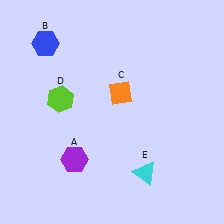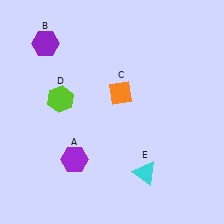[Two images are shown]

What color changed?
The hexagon (B) changed from blue in Image 1 to purple in Image 2.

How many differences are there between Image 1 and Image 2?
There is 1 difference between the two images.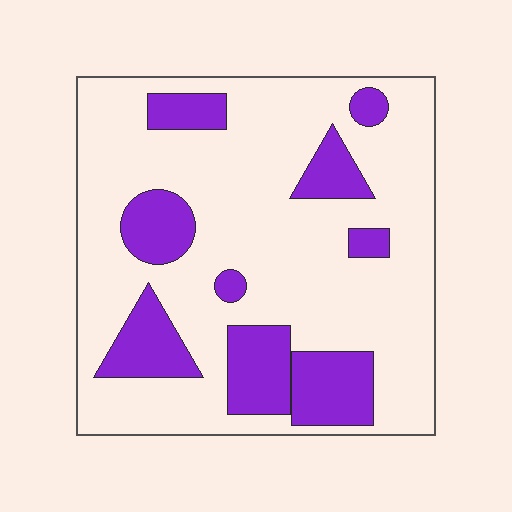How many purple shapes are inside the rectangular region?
9.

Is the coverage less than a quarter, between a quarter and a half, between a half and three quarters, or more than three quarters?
Less than a quarter.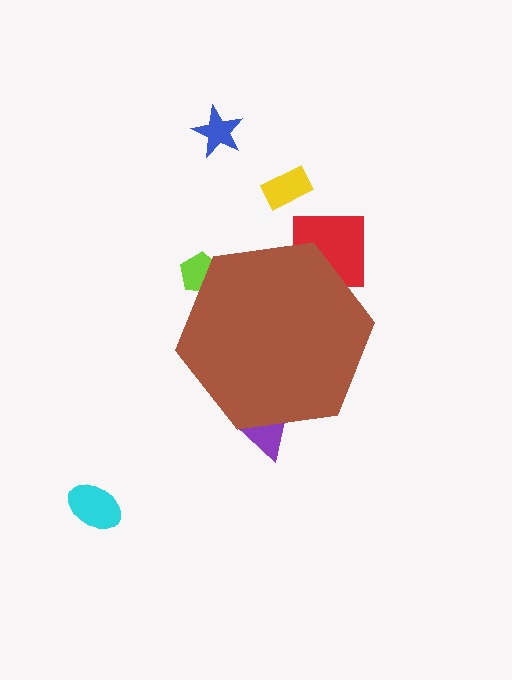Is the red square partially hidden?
Yes, the red square is partially hidden behind the brown hexagon.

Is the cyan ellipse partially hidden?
No, the cyan ellipse is fully visible.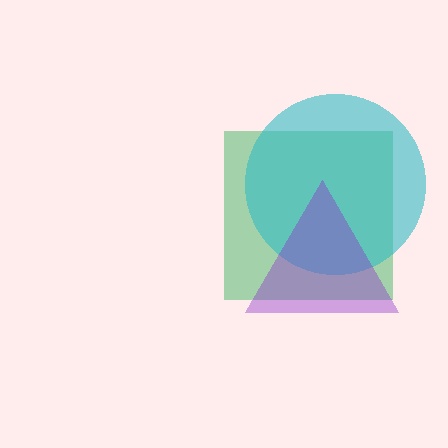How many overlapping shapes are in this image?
There are 3 overlapping shapes in the image.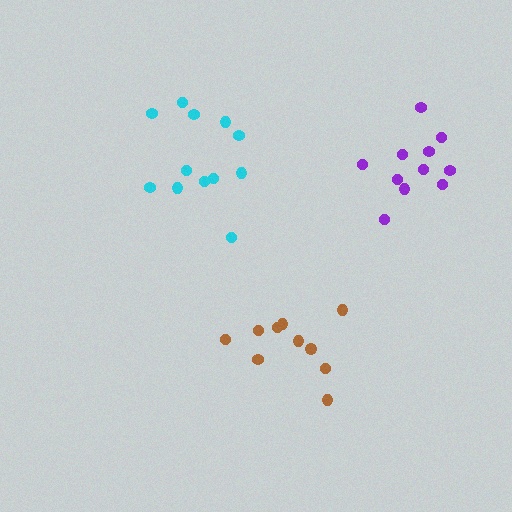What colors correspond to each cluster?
The clusters are colored: cyan, brown, purple.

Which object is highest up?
The cyan cluster is topmost.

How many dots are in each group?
Group 1: 12 dots, Group 2: 10 dots, Group 3: 11 dots (33 total).